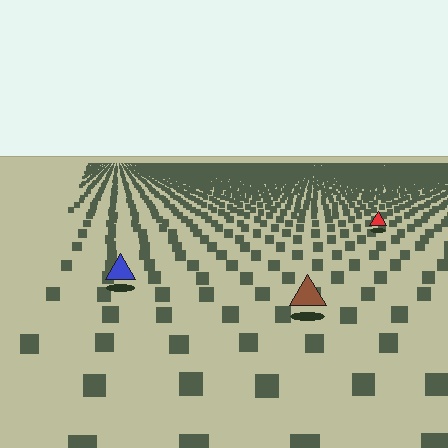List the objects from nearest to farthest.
From nearest to farthest: the brown triangle, the blue triangle, the red triangle.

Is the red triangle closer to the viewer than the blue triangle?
No. The blue triangle is closer — you can tell from the texture gradient: the ground texture is coarser near it.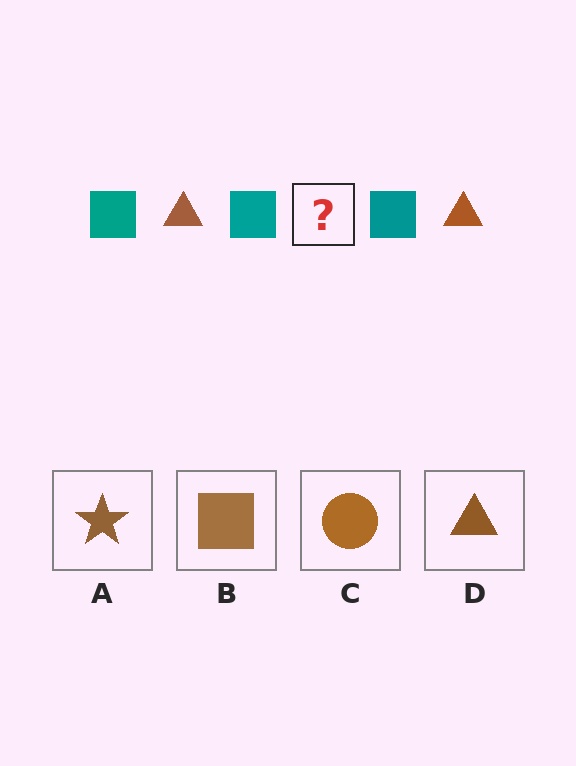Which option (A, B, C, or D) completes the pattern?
D.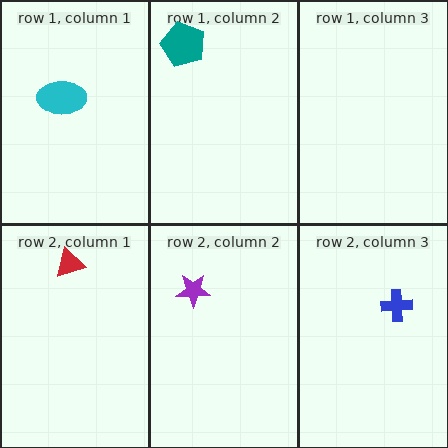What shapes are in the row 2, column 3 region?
The blue cross.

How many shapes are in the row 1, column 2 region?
1.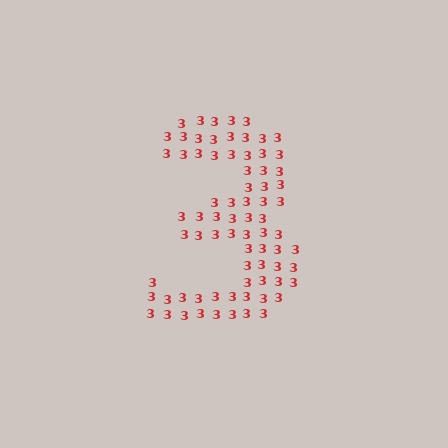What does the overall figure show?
The overall figure shows the digit 3.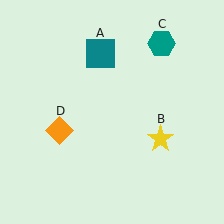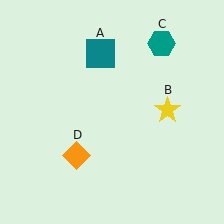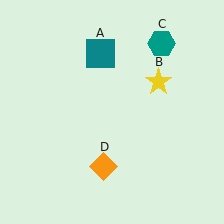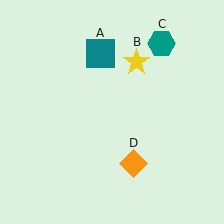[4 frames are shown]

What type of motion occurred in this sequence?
The yellow star (object B), orange diamond (object D) rotated counterclockwise around the center of the scene.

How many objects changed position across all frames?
2 objects changed position: yellow star (object B), orange diamond (object D).